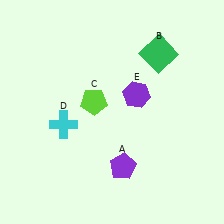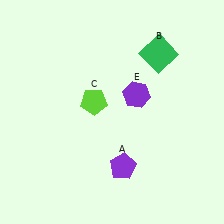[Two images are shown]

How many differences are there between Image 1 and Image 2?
There is 1 difference between the two images.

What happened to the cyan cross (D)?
The cyan cross (D) was removed in Image 2. It was in the bottom-left area of Image 1.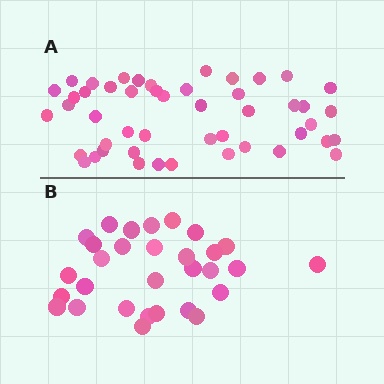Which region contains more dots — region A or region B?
Region A (the top region) has more dots.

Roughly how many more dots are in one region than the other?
Region A has approximately 20 more dots than region B.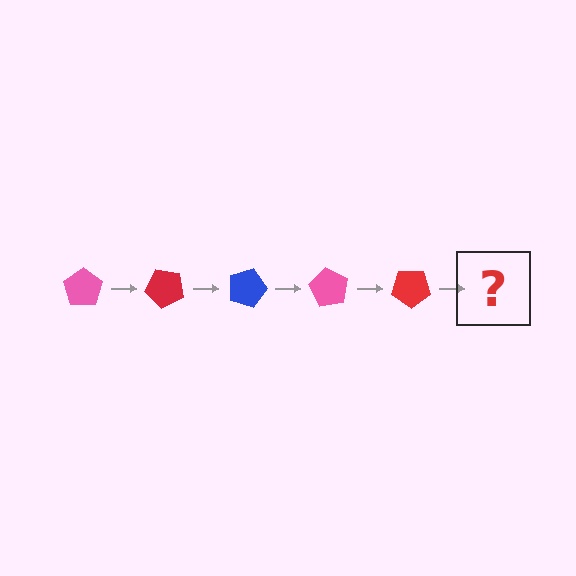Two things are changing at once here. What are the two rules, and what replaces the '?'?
The two rules are that it rotates 45 degrees each step and the color cycles through pink, red, and blue. The '?' should be a blue pentagon, rotated 225 degrees from the start.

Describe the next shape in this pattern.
It should be a blue pentagon, rotated 225 degrees from the start.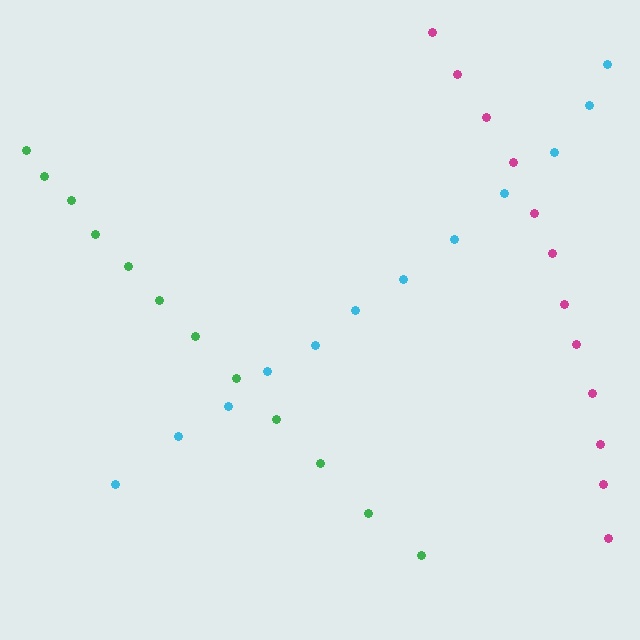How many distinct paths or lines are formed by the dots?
There are 3 distinct paths.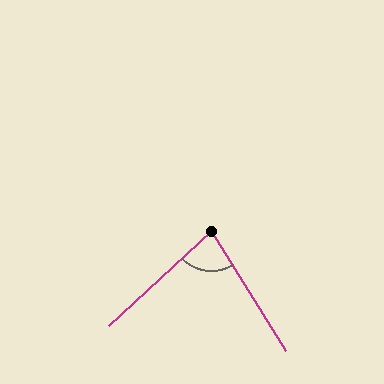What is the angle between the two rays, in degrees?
Approximately 79 degrees.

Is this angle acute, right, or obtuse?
It is acute.